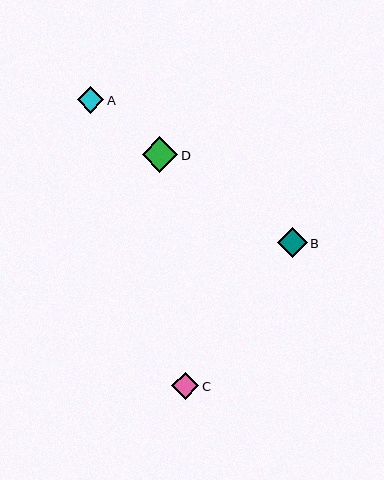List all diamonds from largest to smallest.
From largest to smallest: D, B, C, A.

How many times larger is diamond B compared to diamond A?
Diamond B is approximately 1.1 times the size of diamond A.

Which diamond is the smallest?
Diamond A is the smallest with a size of approximately 26 pixels.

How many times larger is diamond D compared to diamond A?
Diamond D is approximately 1.3 times the size of diamond A.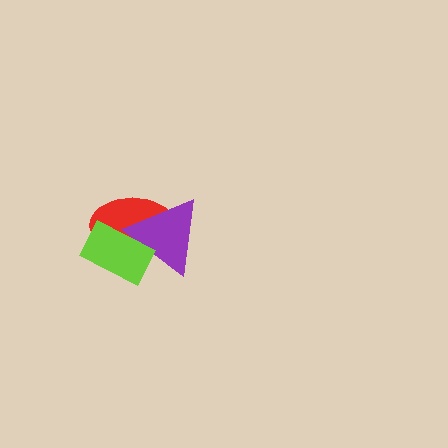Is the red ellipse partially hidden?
Yes, it is partially covered by another shape.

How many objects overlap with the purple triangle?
2 objects overlap with the purple triangle.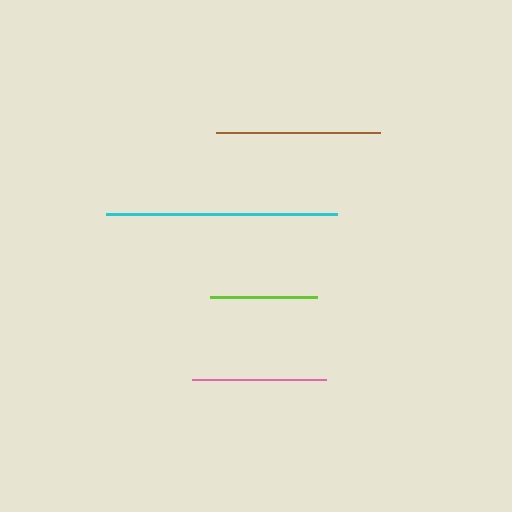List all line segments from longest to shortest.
From longest to shortest: cyan, brown, pink, lime.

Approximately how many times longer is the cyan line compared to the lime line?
The cyan line is approximately 2.2 times the length of the lime line.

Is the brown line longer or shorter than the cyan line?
The cyan line is longer than the brown line.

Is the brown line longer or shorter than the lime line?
The brown line is longer than the lime line.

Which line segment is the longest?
The cyan line is the longest at approximately 232 pixels.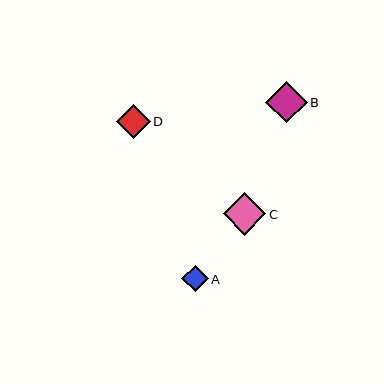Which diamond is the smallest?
Diamond A is the smallest with a size of approximately 26 pixels.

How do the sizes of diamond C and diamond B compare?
Diamond C and diamond B are approximately the same size.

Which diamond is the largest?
Diamond C is the largest with a size of approximately 43 pixels.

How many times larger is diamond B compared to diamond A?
Diamond B is approximately 1.6 times the size of diamond A.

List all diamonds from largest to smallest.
From largest to smallest: C, B, D, A.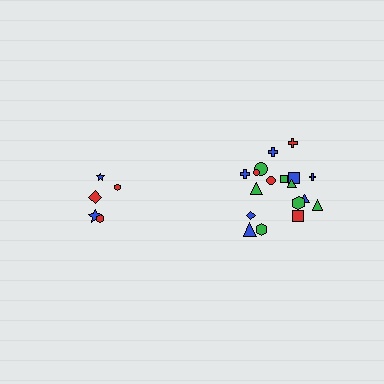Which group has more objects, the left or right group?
The right group.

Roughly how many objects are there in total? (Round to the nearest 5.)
Roughly 25 objects in total.